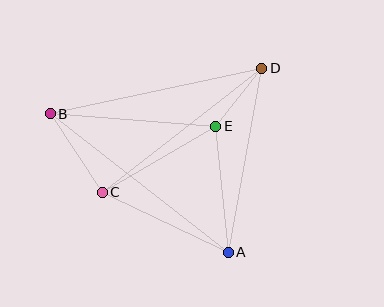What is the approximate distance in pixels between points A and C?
The distance between A and C is approximately 140 pixels.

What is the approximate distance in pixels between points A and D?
The distance between A and D is approximately 187 pixels.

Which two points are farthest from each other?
Points A and B are farthest from each other.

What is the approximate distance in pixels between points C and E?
The distance between C and E is approximately 131 pixels.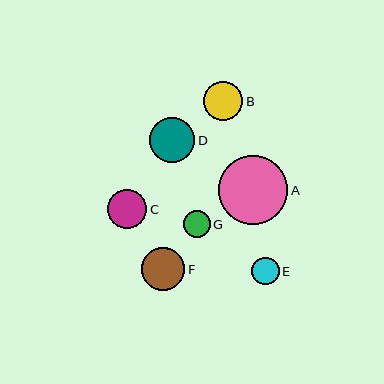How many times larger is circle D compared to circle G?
Circle D is approximately 1.7 times the size of circle G.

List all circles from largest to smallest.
From largest to smallest: A, D, F, B, C, E, G.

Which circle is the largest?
Circle A is the largest with a size of approximately 69 pixels.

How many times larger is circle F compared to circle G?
Circle F is approximately 1.6 times the size of circle G.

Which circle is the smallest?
Circle G is the smallest with a size of approximately 27 pixels.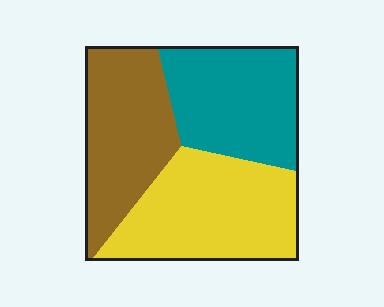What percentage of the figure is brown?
Brown takes up between a sixth and a third of the figure.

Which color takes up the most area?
Yellow, at roughly 35%.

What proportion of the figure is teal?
Teal takes up about one third (1/3) of the figure.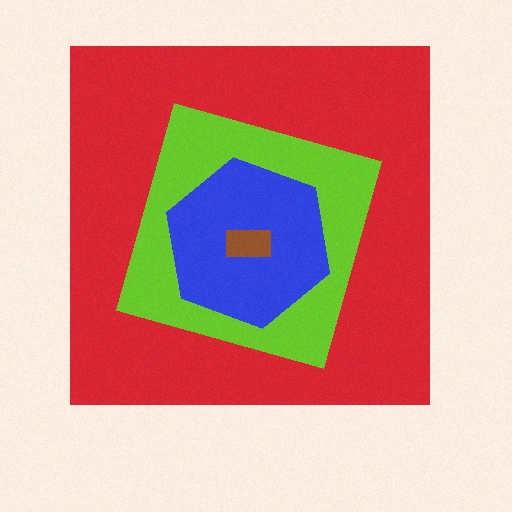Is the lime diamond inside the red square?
Yes.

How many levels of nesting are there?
4.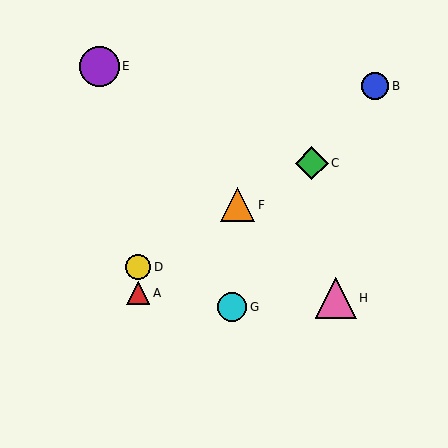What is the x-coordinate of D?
Object D is at x≈138.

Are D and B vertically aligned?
No, D is at x≈138 and B is at x≈375.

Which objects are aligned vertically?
Objects A, D are aligned vertically.